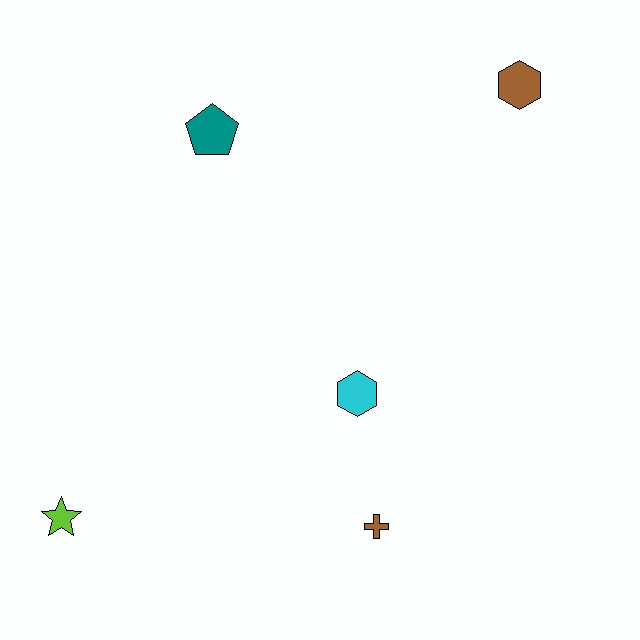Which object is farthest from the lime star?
The brown hexagon is farthest from the lime star.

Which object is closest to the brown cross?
The cyan hexagon is closest to the brown cross.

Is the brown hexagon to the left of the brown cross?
No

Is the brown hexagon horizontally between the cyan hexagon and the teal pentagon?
No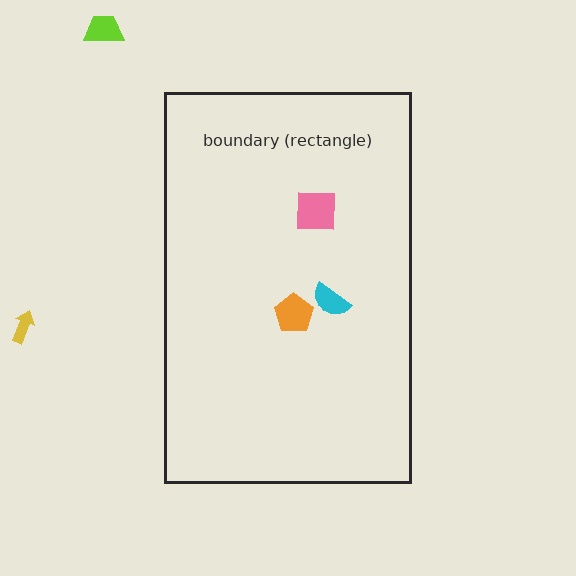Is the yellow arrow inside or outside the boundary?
Outside.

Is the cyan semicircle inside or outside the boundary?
Inside.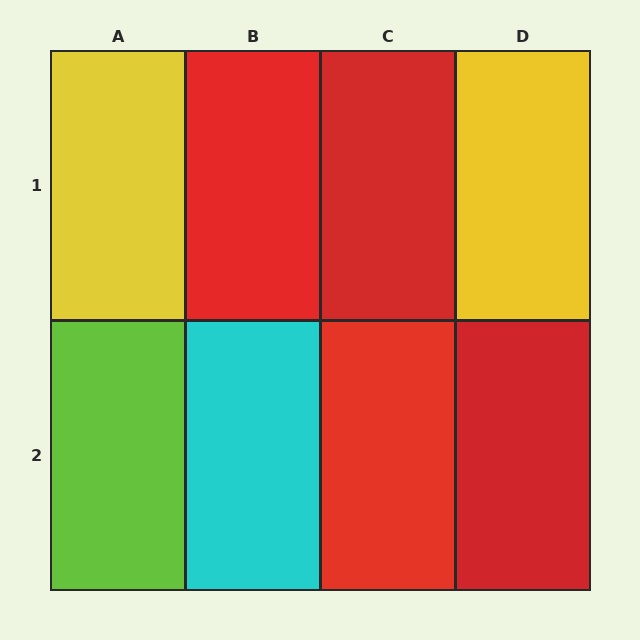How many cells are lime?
1 cell is lime.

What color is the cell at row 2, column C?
Red.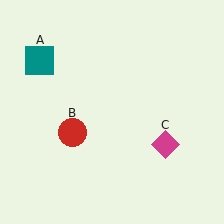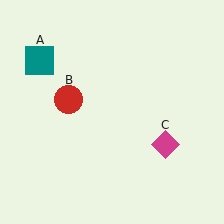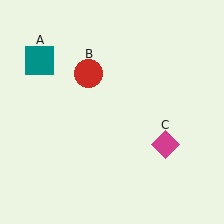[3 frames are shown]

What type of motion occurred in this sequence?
The red circle (object B) rotated clockwise around the center of the scene.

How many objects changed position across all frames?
1 object changed position: red circle (object B).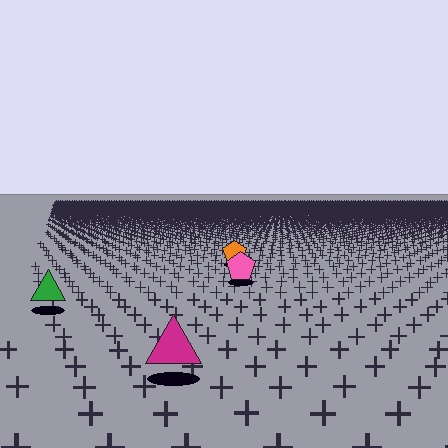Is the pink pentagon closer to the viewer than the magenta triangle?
No. The magenta triangle is closer — you can tell from the texture gradient: the ground texture is coarser near it.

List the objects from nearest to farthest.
From nearest to farthest: the magenta triangle, the green triangle, the pink pentagon, the orange pentagon.